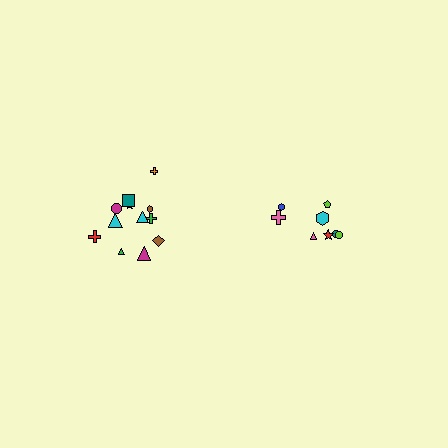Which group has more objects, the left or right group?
The left group.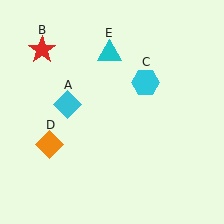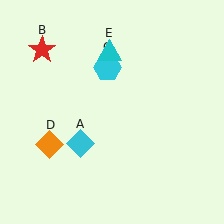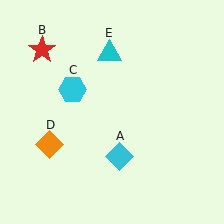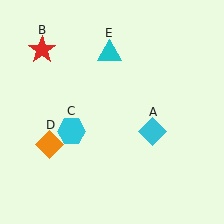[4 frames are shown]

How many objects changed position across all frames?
2 objects changed position: cyan diamond (object A), cyan hexagon (object C).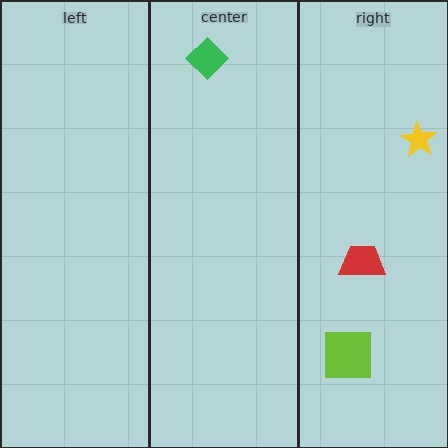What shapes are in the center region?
The green diamond.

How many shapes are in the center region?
1.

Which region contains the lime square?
The right region.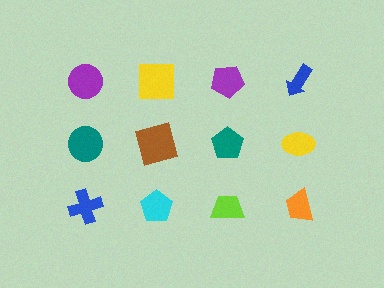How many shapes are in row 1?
4 shapes.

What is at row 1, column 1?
A purple circle.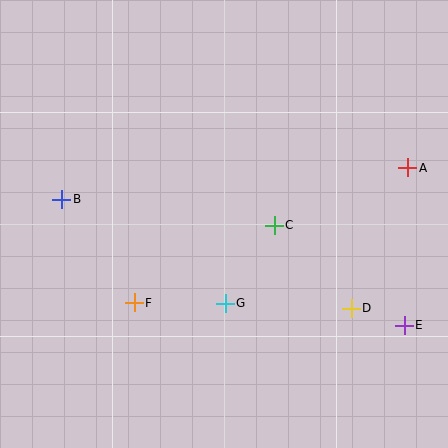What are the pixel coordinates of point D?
Point D is at (351, 308).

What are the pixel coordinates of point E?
Point E is at (404, 325).